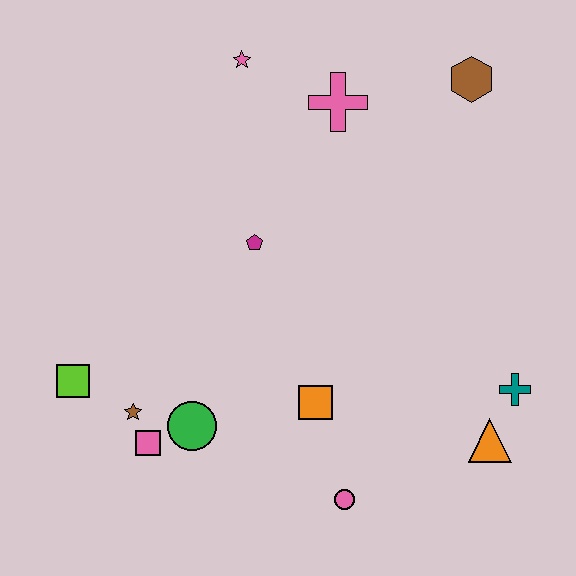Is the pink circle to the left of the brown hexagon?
Yes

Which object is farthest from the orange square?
The brown hexagon is farthest from the orange square.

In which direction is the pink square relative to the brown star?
The pink square is below the brown star.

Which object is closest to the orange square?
The pink circle is closest to the orange square.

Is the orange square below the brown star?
No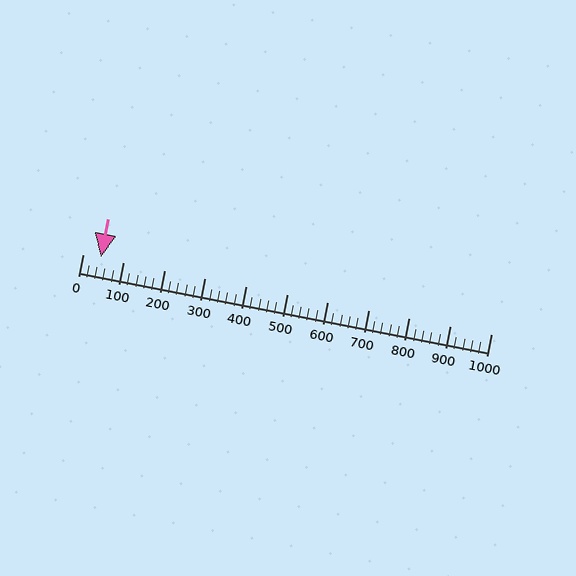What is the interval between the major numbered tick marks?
The major tick marks are spaced 100 units apart.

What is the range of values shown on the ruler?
The ruler shows values from 0 to 1000.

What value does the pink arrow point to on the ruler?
The pink arrow points to approximately 44.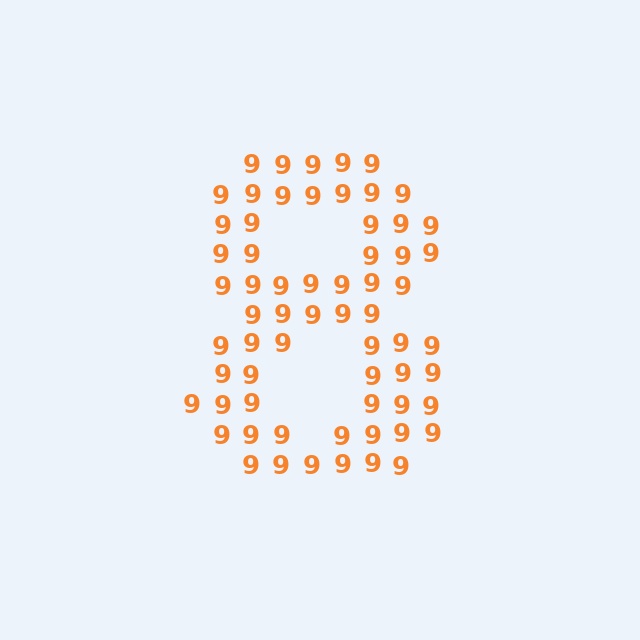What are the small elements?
The small elements are digit 9's.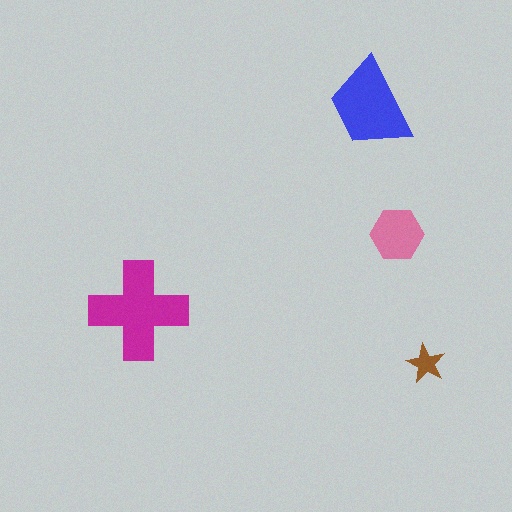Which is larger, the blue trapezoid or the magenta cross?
The magenta cross.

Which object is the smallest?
The brown star.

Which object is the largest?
The magenta cross.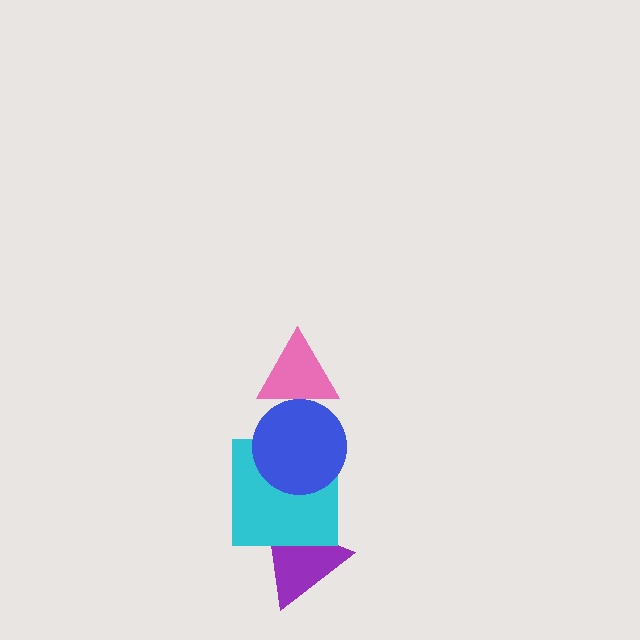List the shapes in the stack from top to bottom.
From top to bottom: the pink triangle, the blue circle, the cyan square, the purple triangle.